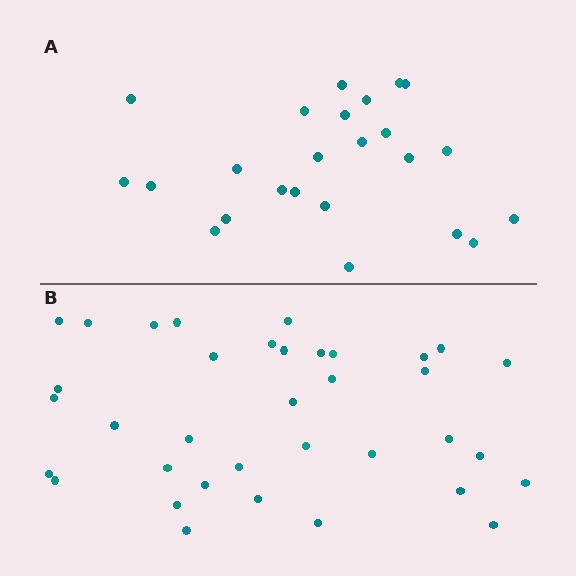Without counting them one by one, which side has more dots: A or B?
Region B (the bottom region) has more dots.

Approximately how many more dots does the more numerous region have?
Region B has roughly 12 or so more dots than region A.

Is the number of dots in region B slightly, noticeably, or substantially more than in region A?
Region B has substantially more. The ratio is roughly 1.5 to 1.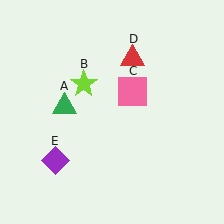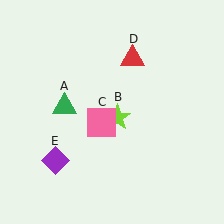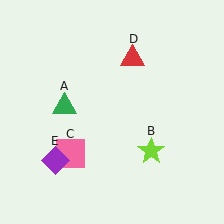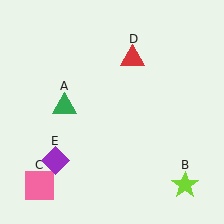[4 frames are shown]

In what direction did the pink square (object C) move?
The pink square (object C) moved down and to the left.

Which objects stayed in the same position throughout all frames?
Green triangle (object A) and red triangle (object D) and purple diamond (object E) remained stationary.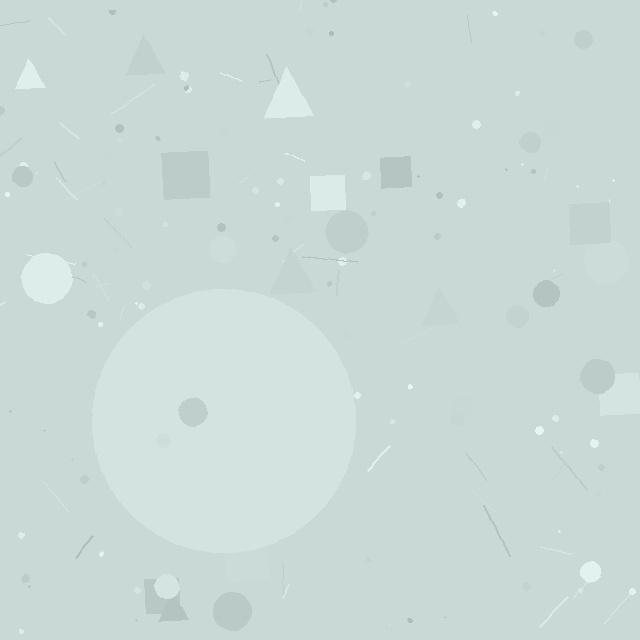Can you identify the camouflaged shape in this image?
The camouflaged shape is a circle.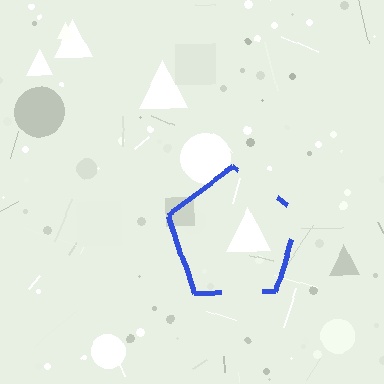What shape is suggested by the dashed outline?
The dashed outline suggests a pentagon.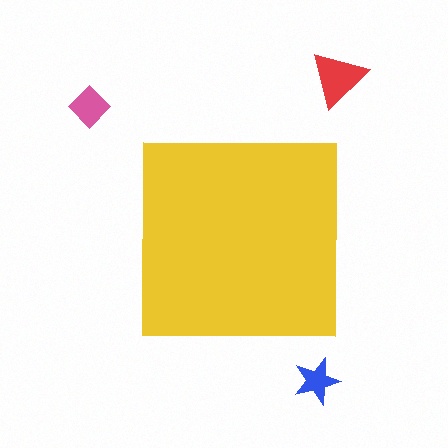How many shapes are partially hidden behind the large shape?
0 shapes are partially hidden.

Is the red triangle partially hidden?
No, the red triangle is fully visible.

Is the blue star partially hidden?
No, the blue star is fully visible.